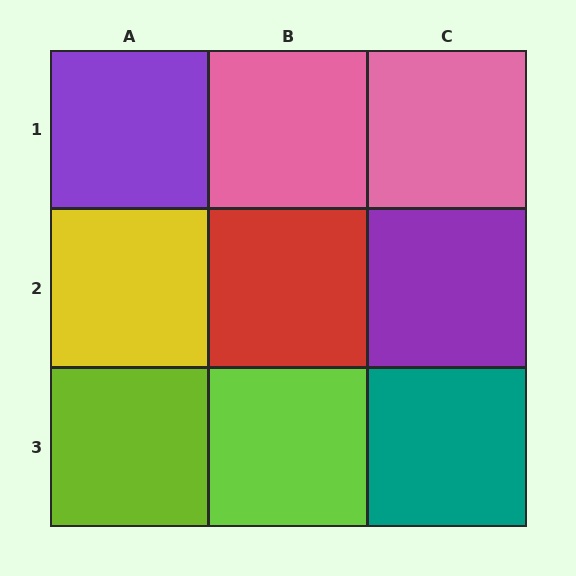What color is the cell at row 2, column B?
Red.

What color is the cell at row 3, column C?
Teal.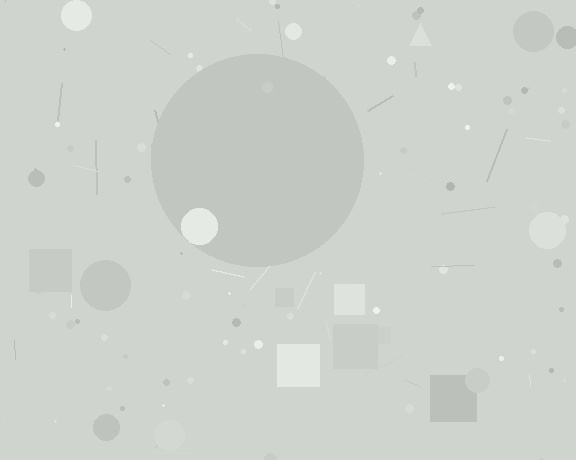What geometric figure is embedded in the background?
A circle is embedded in the background.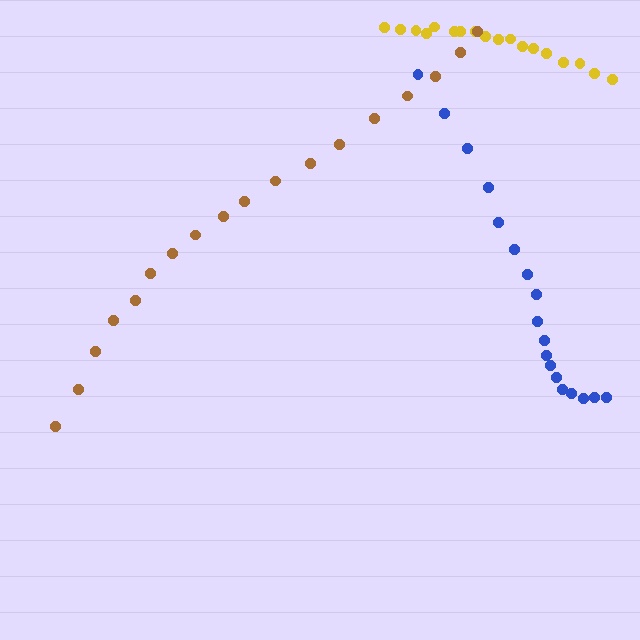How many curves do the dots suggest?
There are 3 distinct paths.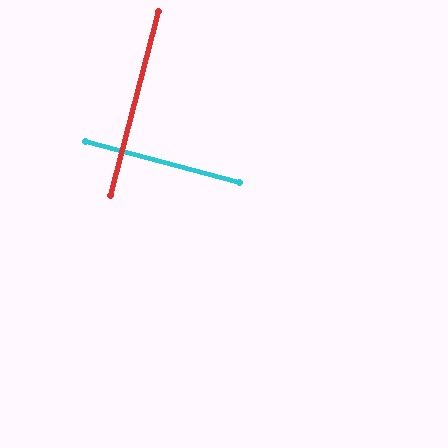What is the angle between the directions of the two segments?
Approximately 90 degrees.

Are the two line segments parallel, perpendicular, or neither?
Perpendicular — they meet at approximately 90°.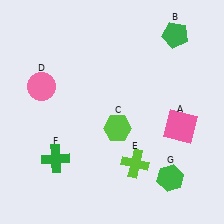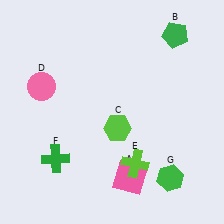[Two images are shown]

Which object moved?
The pink square (A) moved down.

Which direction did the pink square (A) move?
The pink square (A) moved down.